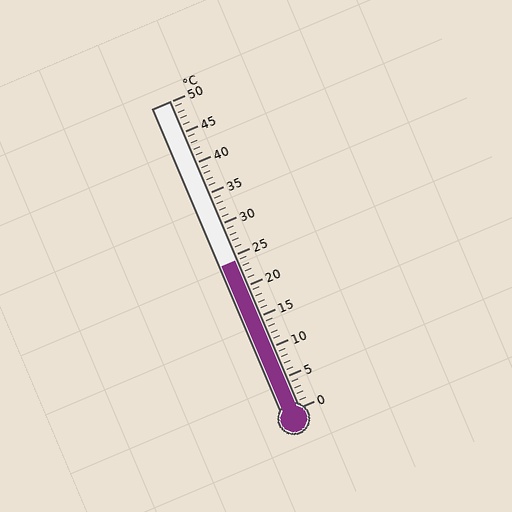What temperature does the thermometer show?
The thermometer shows approximately 24°C.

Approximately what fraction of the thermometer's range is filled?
The thermometer is filled to approximately 50% of its range.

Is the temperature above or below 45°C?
The temperature is below 45°C.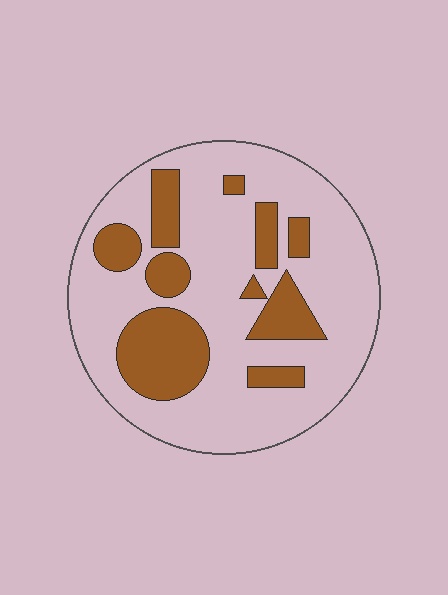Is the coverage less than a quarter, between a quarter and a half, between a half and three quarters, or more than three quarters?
Between a quarter and a half.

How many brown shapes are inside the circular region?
10.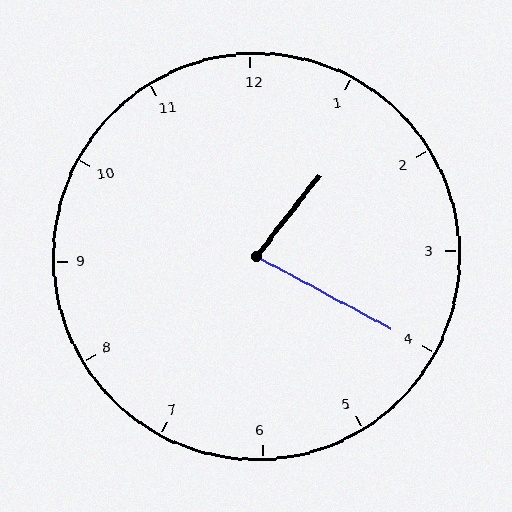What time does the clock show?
1:20.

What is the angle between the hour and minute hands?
Approximately 80 degrees.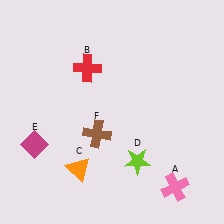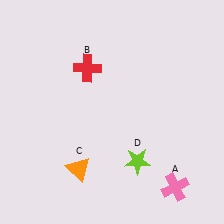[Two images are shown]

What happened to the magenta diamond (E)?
The magenta diamond (E) was removed in Image 2. It was in the bottom-left area of Image 1.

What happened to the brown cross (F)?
The brown cross (F) was removed in Image 2. It was in the bottom-left area of Image 1.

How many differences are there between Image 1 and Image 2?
There are 2 differences between the two images.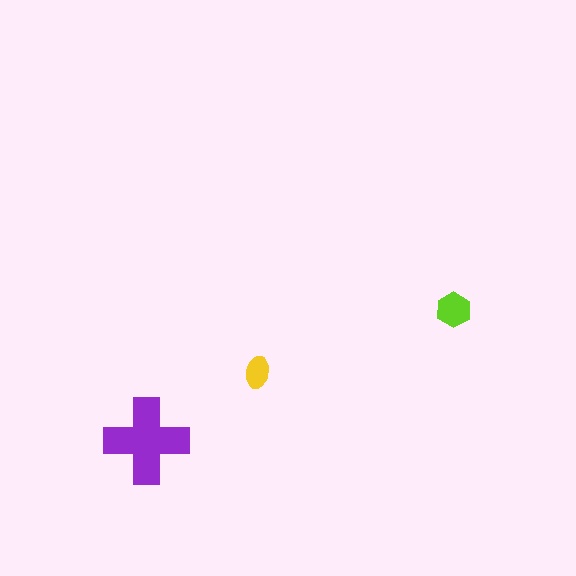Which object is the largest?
The purple cross.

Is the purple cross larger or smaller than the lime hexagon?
Larger.